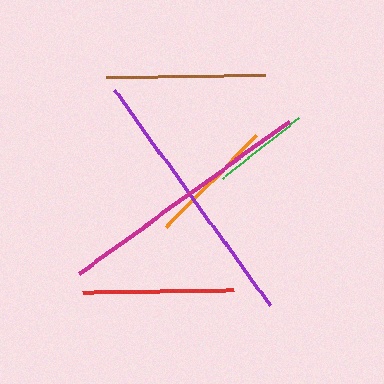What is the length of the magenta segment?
The magenta segment is approximately 259 pixels long.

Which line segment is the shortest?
The green line is the shortest at approximately 97 pixels.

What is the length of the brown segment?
The brown segment is approximately 158 pixels long.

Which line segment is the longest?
The purple line is the longest at approximately 265 pixels.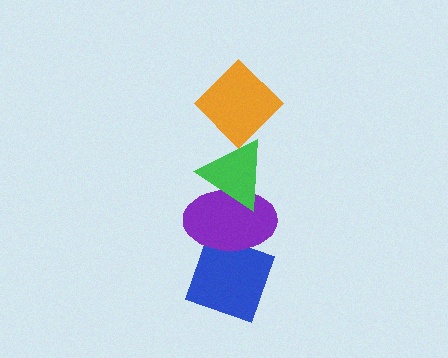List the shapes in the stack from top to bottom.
From top to bottom: the orange diamond, the green triangle, the purple ellipse, the blue diamond.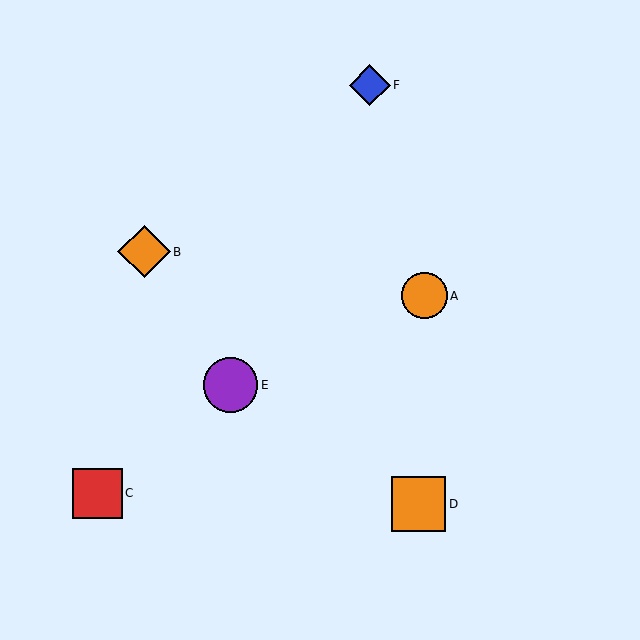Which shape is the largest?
The purple circle (labeled E) is the largest.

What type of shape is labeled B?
Shape B is an orange diamond.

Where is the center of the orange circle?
The center of the orange circle is at (424, 296).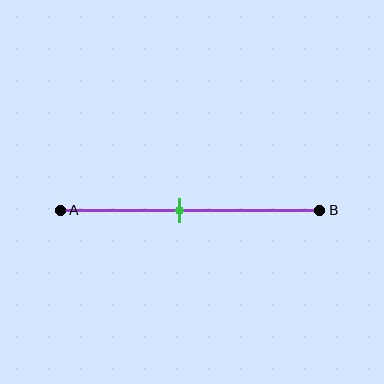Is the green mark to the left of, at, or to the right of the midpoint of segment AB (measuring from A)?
The green mark is to the left of the midpoint of segment AB.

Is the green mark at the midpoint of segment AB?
No, the mark is at about 45% from A, not at the 50% midpoint.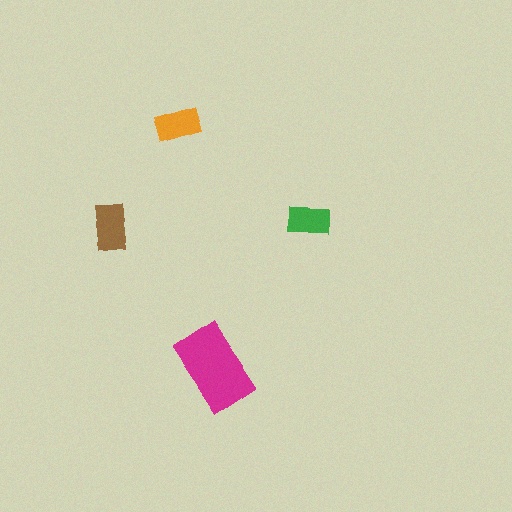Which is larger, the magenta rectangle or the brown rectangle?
The magenta one.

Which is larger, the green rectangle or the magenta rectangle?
The magenta one.